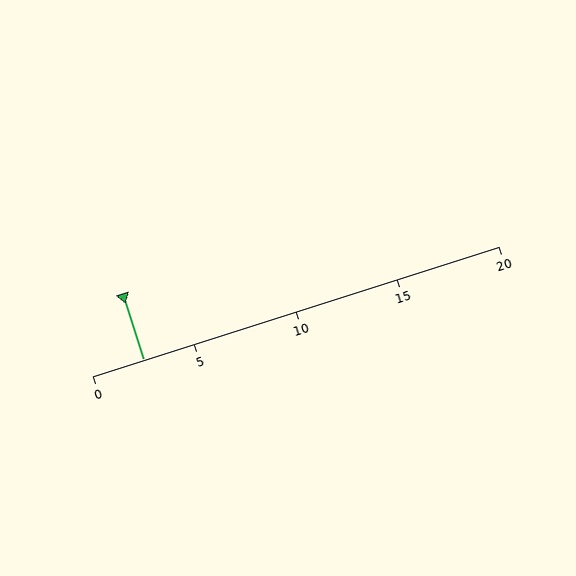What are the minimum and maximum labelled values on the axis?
The axis runs from 0 to 20.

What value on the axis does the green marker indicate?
The marker indicates approximately 2.5.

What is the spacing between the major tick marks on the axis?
The major ticks are spaced 5 apart.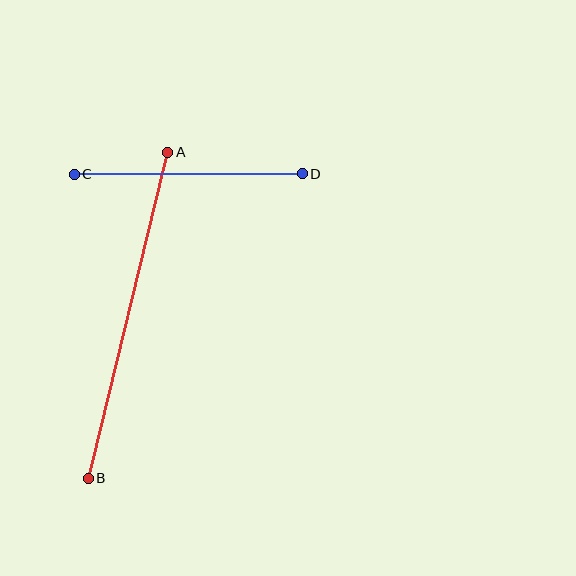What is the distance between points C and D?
The distance is approximately 228 pixels.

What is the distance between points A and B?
The distance is approximately 335 pixels.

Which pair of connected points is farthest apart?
Points A and B are farthest apart.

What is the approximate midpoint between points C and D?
The midpoint is at approximately (188, 174) pixels.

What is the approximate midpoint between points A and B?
The midpoint is at approximately (128, 315) pixels.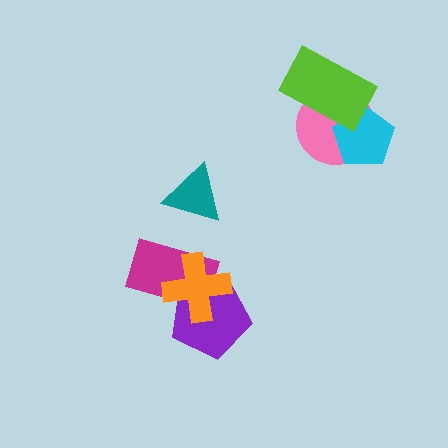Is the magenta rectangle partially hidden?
Yes, it is partially covered by another shape.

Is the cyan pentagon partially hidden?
Yes, it is partially covered by another shape.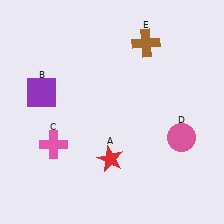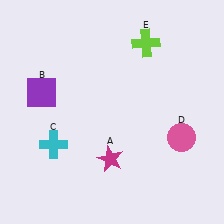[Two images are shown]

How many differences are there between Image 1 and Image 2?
There are 3 differences between the two images.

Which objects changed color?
A changed from red to magenta. C changed from pink to cyan. E changed from brown to lime.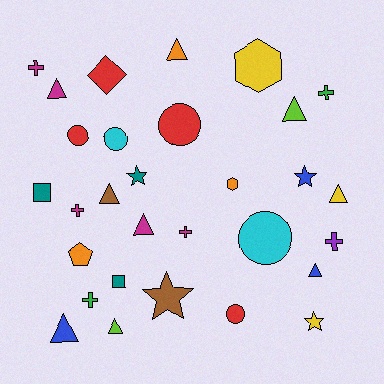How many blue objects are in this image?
There are 3 blue objects.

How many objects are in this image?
There are 30 objects.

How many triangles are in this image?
There are 9 triangles.